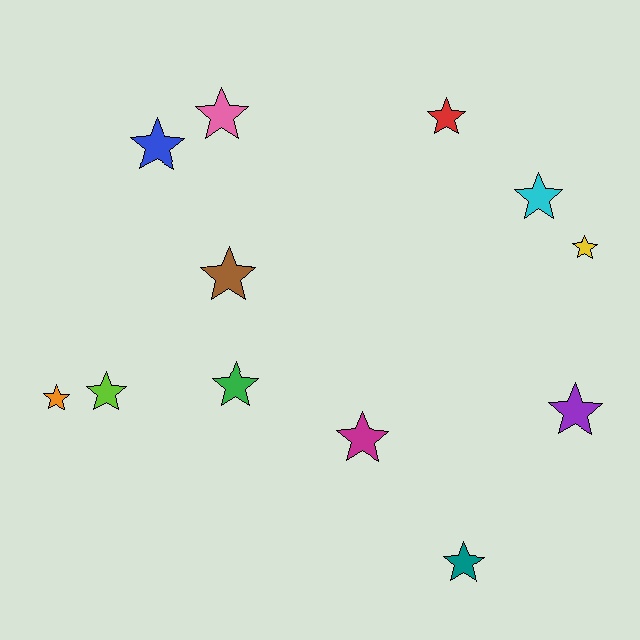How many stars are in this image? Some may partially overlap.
There are 12 stars.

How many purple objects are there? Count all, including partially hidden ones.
There is 1 purple object.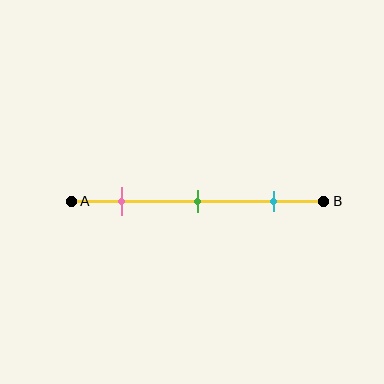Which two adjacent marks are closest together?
The pink and green marks are the closest adjacent pair.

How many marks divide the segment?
There are 3 marks dividing the segment.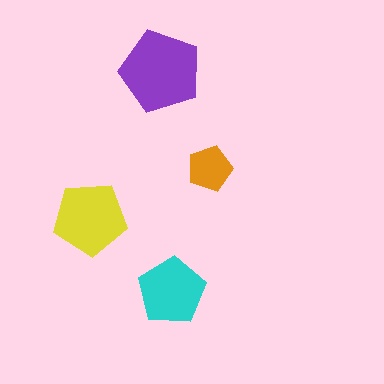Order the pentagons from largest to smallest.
the purple one, the yellow one, the cyan one, the orange one.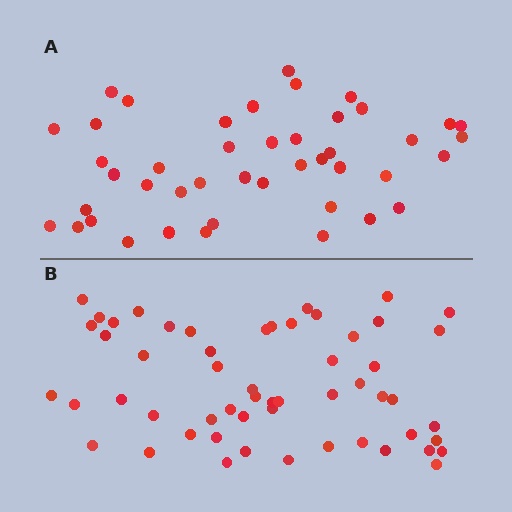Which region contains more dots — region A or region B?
Region B (the bottom region) has more dots.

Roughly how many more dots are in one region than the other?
Region B has roughly 12 or so more dots than region A.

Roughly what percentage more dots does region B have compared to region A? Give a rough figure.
About 25% more.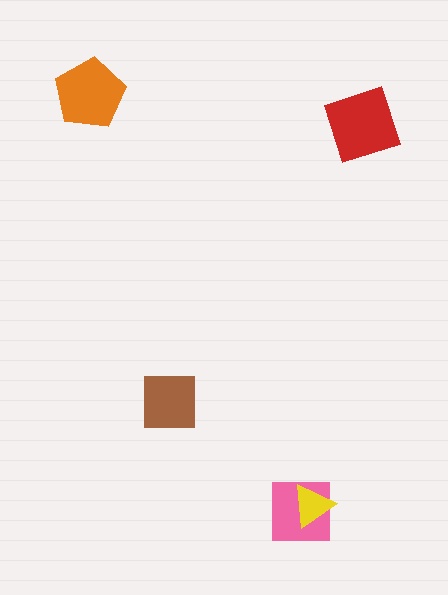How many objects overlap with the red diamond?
0 objects overlap with the red diamond.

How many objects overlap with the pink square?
1 object overlaps with the pink square.